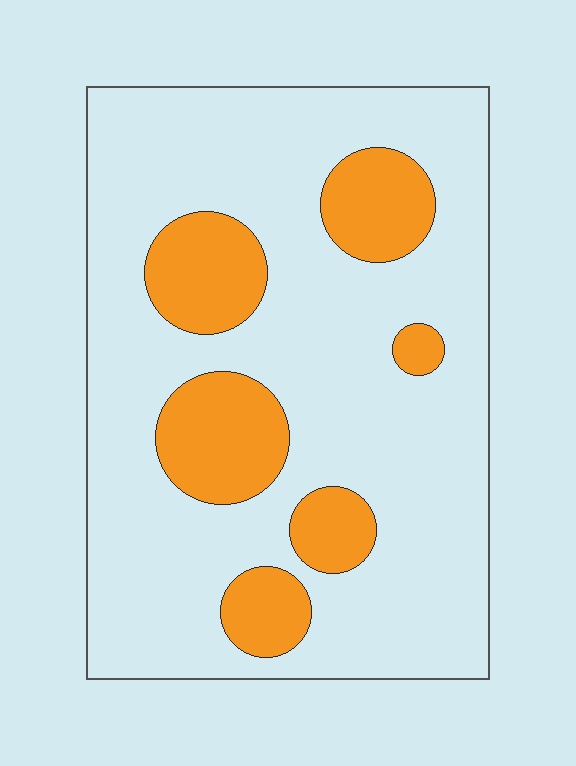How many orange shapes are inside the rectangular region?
6.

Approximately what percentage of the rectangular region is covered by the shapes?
Approximately 20%.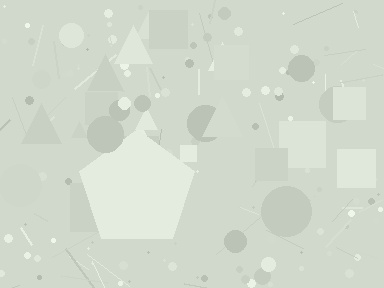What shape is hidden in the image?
A pentagon is hidden in the image.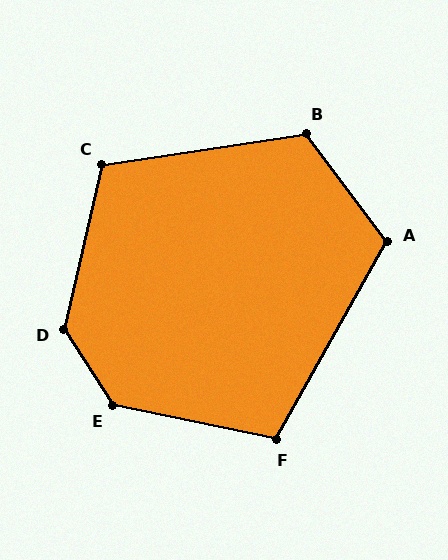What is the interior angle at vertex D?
Approximately 134 degrees (obtuse).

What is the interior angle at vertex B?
Approximately 118 degrees (obtuse).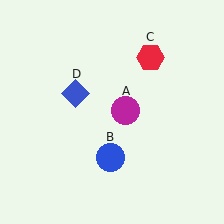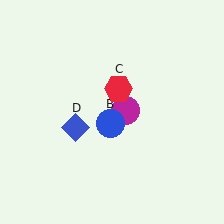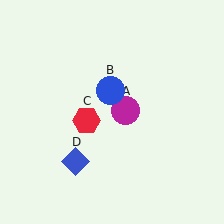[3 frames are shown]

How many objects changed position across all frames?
3 objects changed position: blue circle (object B), red hexagon (object C), blue diamond (object D).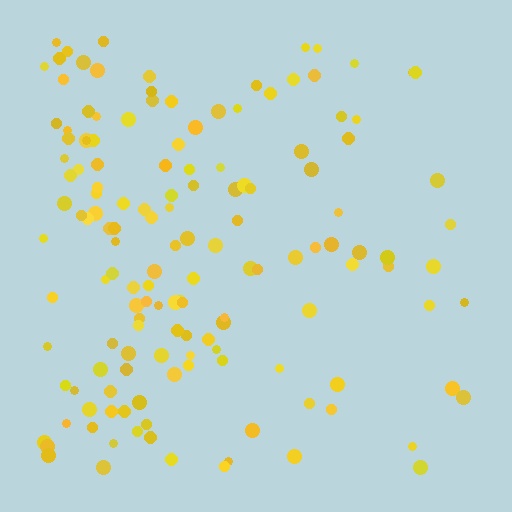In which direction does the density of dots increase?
From right to left, with the left side densest.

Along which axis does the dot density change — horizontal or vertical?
Horizontal.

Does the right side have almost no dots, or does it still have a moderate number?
Still a moderate number, just noticeably fewer than the left.